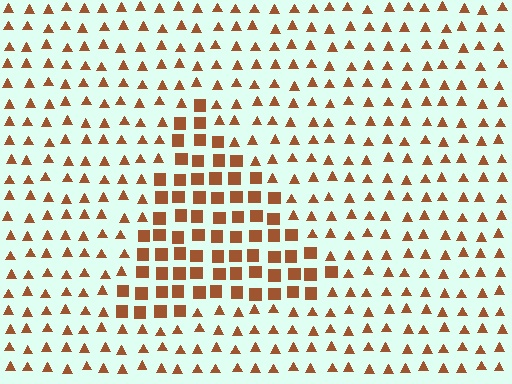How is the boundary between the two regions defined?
The boundary is defined by a change in element shape: squares inside vs. triangles outside. All elements share the same color and spacing.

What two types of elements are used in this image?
The image uses squares inside the triangle region and triangles outside it.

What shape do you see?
I see a triangle.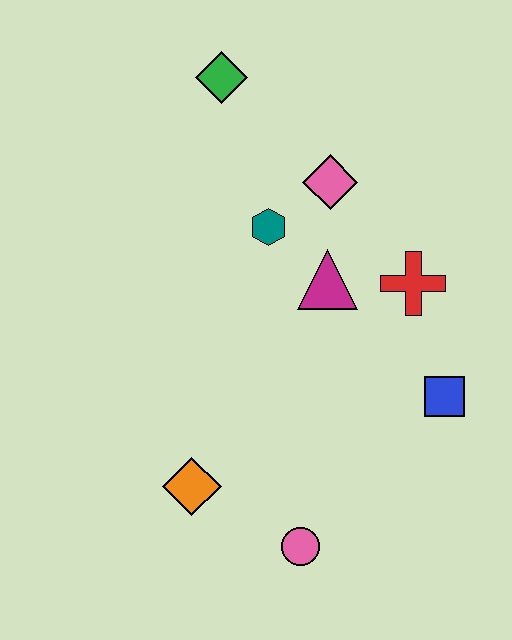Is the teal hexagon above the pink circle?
Yes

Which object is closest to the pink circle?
The orange diamond is closest to the pink circle.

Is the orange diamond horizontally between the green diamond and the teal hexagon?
No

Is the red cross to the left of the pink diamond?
No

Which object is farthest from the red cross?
The orange diamond is farthest from the red cross.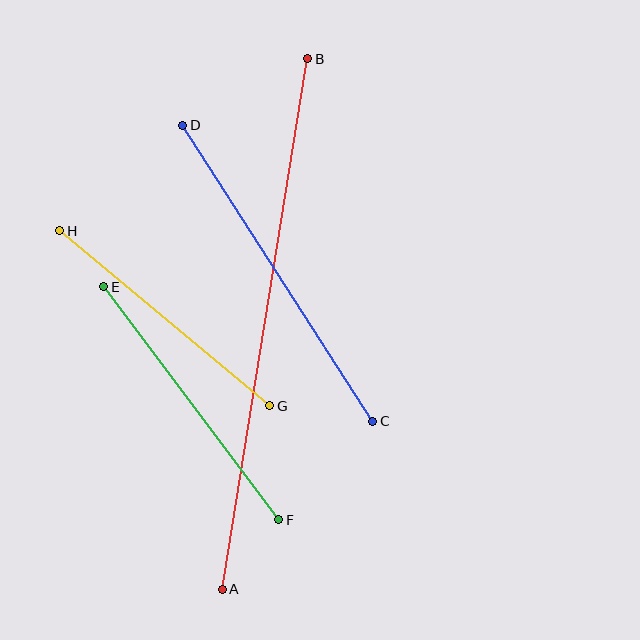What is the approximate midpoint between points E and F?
The midpoint is at approximately (191, 403) pixels.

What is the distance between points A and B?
The distance is approximately 538 pixels.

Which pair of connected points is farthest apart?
Points A and B are farthest apart.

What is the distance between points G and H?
The distance is approximately 273 pixels.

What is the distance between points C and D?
The distance is approximately 352 pixels.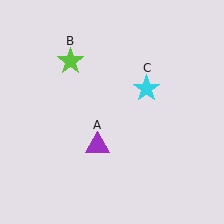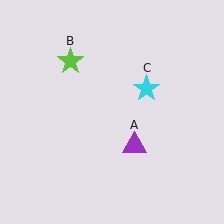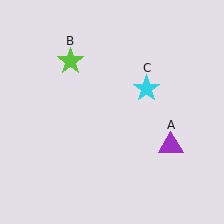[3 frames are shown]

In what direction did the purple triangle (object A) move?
The purple triangle (object A) moved right.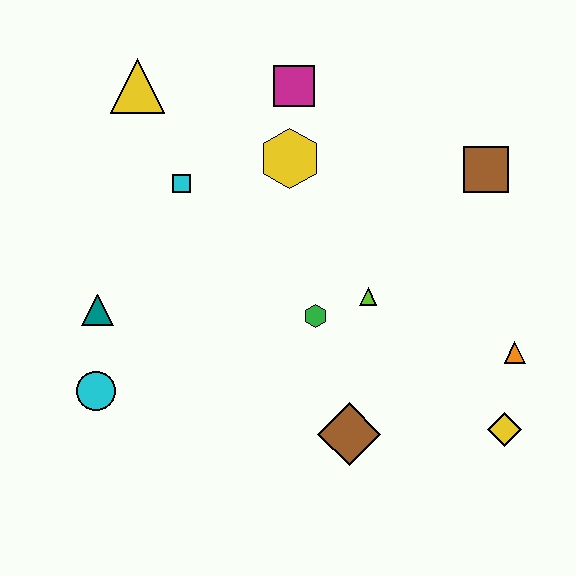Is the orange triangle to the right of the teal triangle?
Yes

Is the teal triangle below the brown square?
Yes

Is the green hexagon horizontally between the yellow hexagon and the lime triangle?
Yes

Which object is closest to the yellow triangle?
The cyan square is closest to the yellow triangle.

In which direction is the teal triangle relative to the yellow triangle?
The teal triangle is below the yellow triangle.